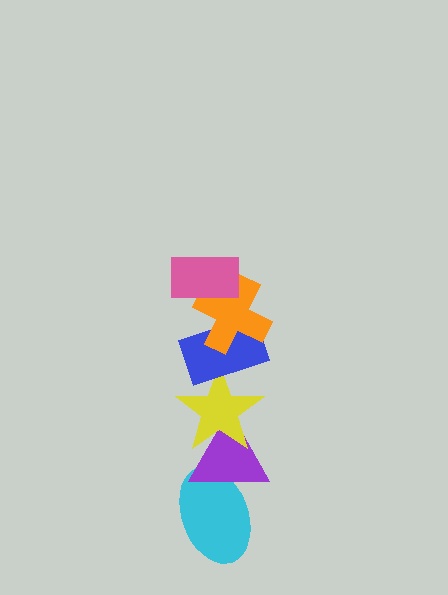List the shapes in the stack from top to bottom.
From top to bottom: the pink rectangle, the orange cross, the blue rectangle, the yellow star, the purple triangle, the cyan ellipse.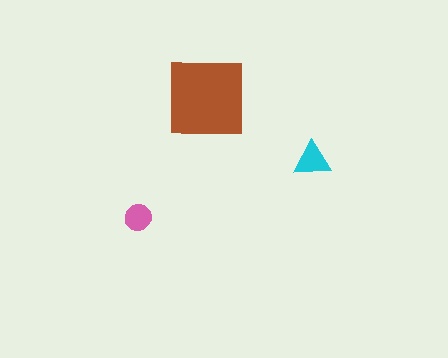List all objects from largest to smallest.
The brown square, the cyan triangle, the pink circle.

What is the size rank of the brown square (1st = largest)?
1st.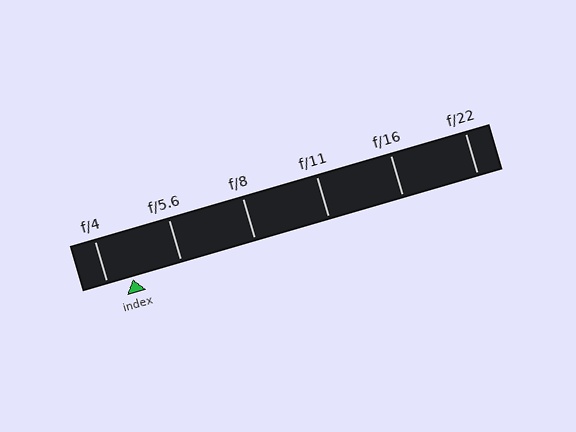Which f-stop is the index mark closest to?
The index mark is closest to f/4.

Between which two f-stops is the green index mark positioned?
The index mark is between f/4 and f/5.6.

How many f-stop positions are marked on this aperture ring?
There are 6 f-stop positions marked.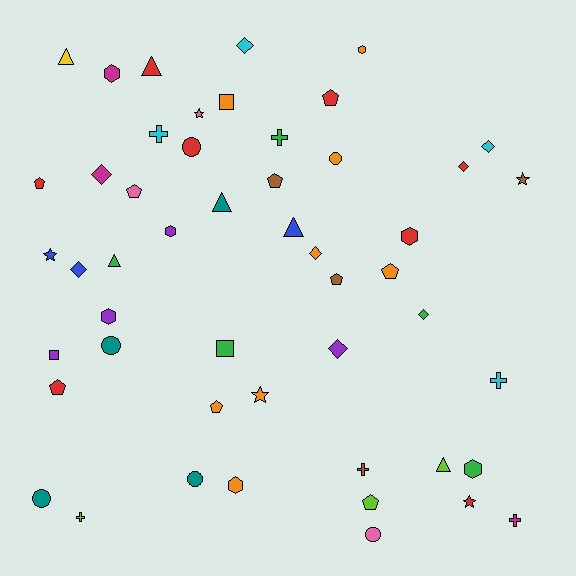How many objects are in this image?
There are 50 objects.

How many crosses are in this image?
There are 6 crosses.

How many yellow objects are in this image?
There is 1 yellow object.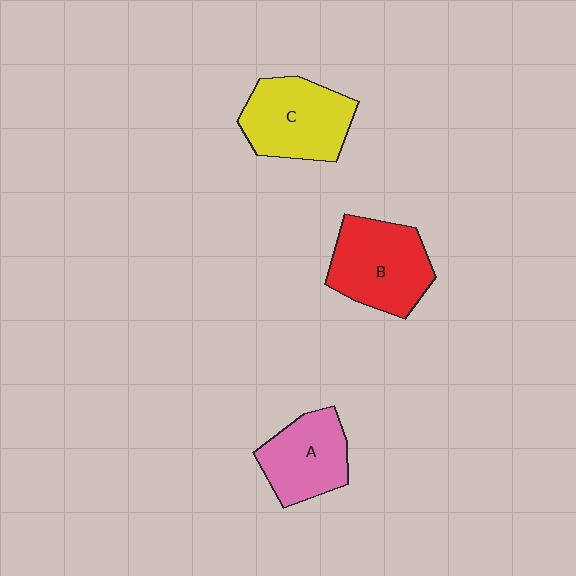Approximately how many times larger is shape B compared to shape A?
Approximately 1.2 times.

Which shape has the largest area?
Shape B (red).